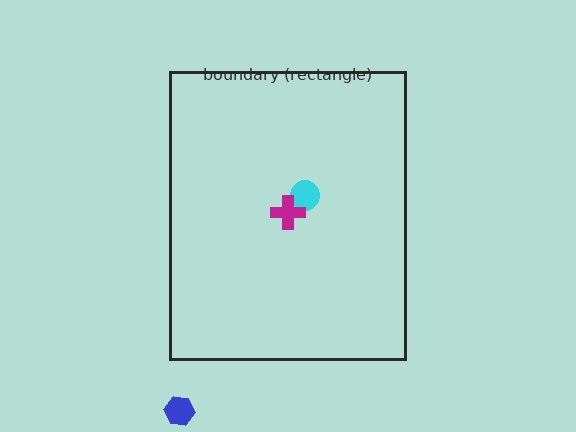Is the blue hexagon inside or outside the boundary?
Outside.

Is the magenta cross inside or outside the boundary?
Inside.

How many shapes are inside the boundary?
2 inside, 1 outside.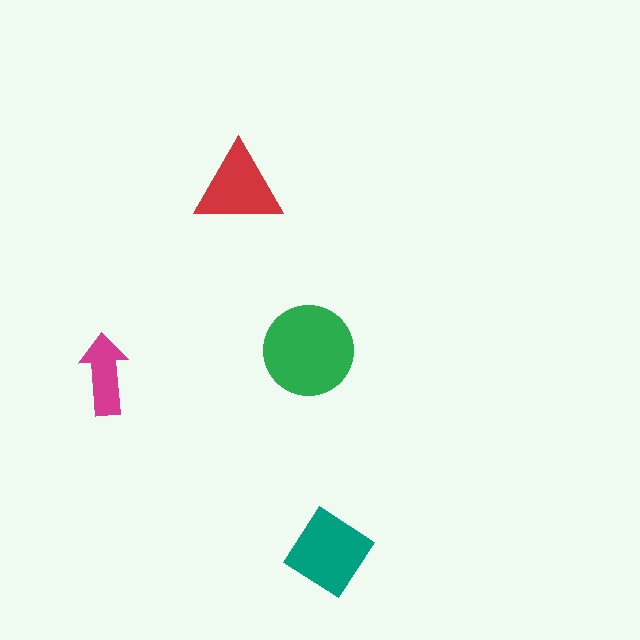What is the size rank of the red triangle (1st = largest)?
3rd.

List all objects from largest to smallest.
The green circle, the teal diamond, the red triangle, the magenta arrow.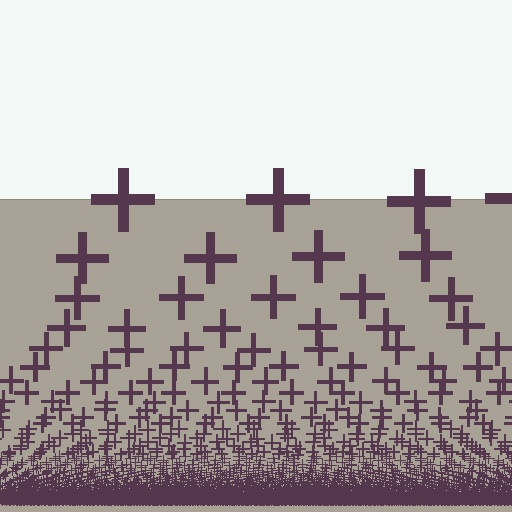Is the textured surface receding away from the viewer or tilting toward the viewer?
The surface appears to tilt toward the viewer. Texture elements get larger and sparser toward the top.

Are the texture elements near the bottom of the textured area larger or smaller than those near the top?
Smaller. The gradient is inverted — elements near the bottom are smaller and denser.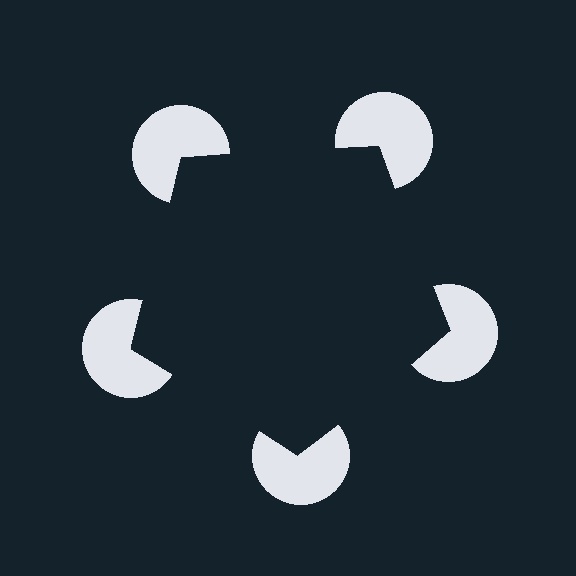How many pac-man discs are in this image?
There are 5 — one at each vertex of the illusory pentagon.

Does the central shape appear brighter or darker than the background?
It typically appears slightly darker than the background, even though no actual brightness change is drawn.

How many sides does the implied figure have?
5 sides.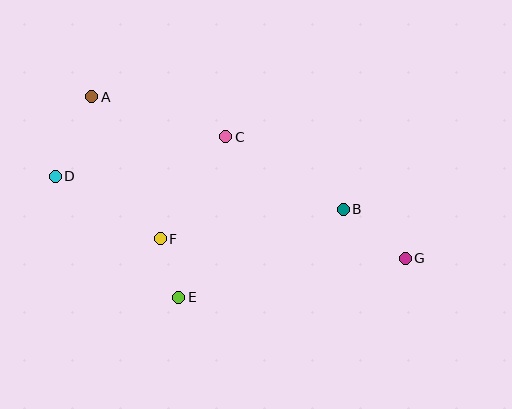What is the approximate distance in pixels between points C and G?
The distance between C and G is approximately 217 pixels.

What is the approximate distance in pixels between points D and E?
The distance between D and E is approximately 173 pixels.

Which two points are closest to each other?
Points E and F are closest to each other.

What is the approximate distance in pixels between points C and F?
The distance between C and F is approximately 122 pixels.